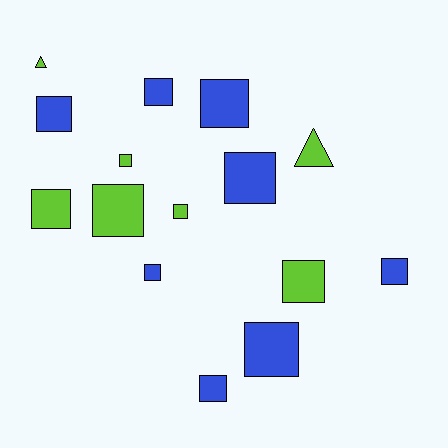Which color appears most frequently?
Blue, with 8 objects.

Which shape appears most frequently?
Square, with 13 objects.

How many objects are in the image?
There are 15 objects.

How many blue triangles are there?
There are no blue triangles.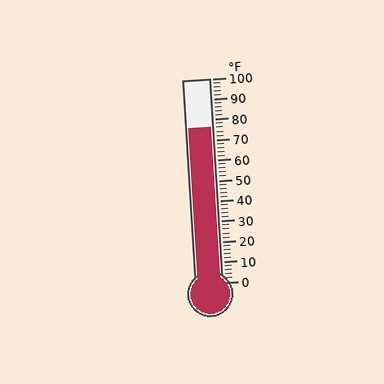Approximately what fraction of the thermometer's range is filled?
The thermometer is filled to approximately 75% of its range.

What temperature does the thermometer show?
The thermometer shows approximately 76°F.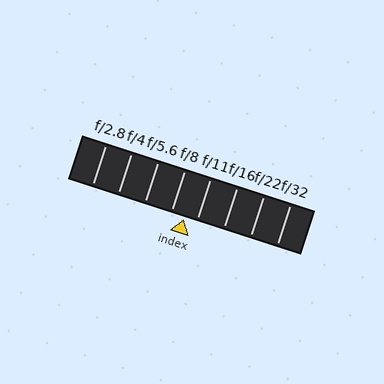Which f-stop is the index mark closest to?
The index mark is closest to f/11.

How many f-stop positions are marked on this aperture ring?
There are 8 f-stop positions marked.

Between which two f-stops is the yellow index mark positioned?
The index mark is between f/8 and f/11.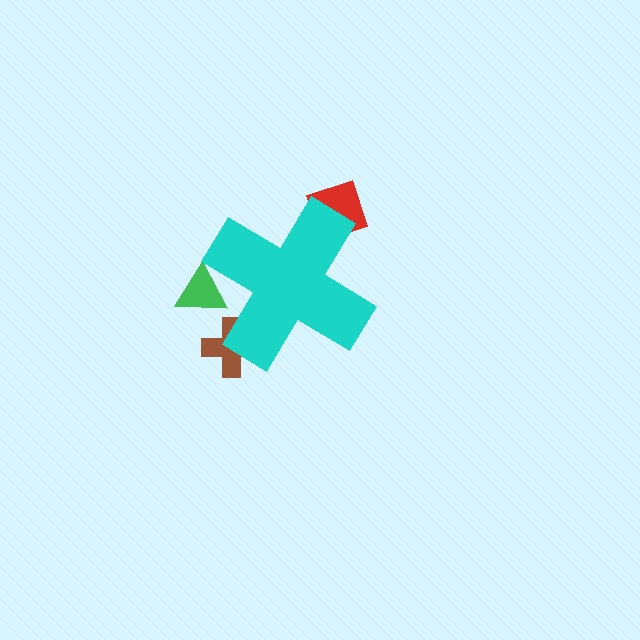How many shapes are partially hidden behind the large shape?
3 shapes are partially hidden.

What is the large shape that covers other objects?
A cyan cross.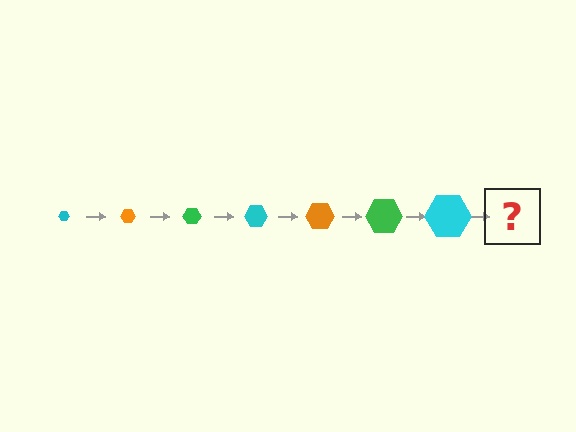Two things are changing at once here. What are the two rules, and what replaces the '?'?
The two rules are that the hexagon grows larger each step and the color cycles through cyan, orange, and green. The '?' should be an orange hexagon, larger than the previous one.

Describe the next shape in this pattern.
It should be an orange hexagon, larger than the previous one.